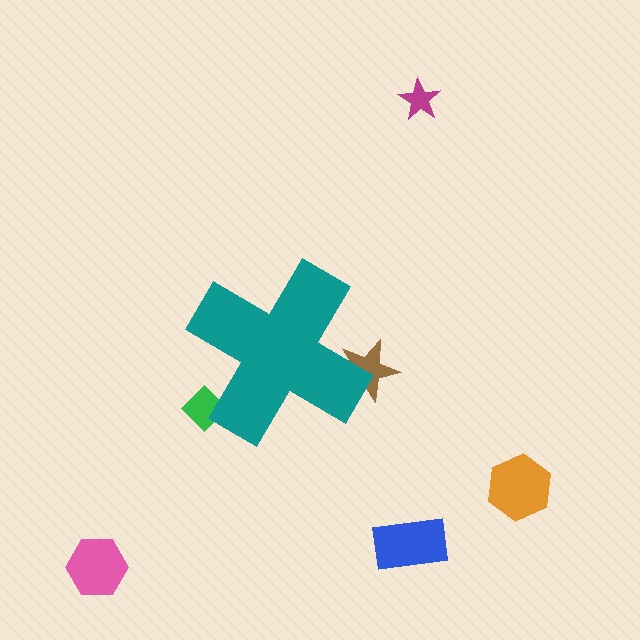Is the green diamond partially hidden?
Yes, the green diamond is partially hidden behind the teal cross.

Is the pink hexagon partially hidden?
No, the pink hexagon is fully visible.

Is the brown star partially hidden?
Yes, the brown star is partially hidden behind the teal cross.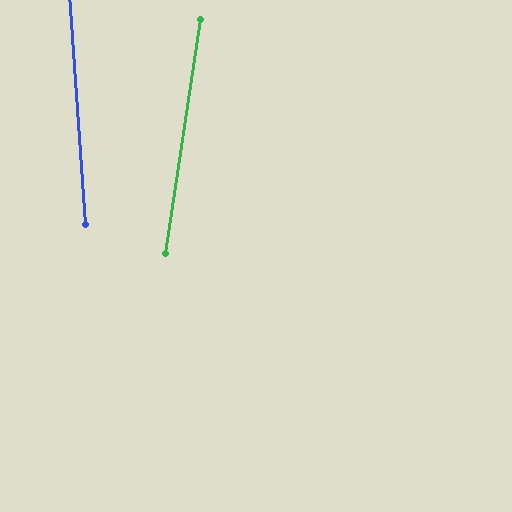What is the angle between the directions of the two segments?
Approximately 12 degrees.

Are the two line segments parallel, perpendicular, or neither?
Neither parallel nor perpendicular — they differ by about 12°.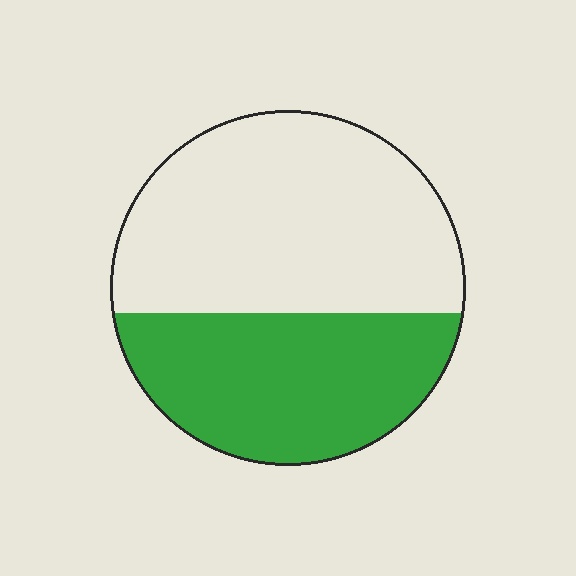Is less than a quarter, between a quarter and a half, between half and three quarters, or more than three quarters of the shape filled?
Between a quarter and a half.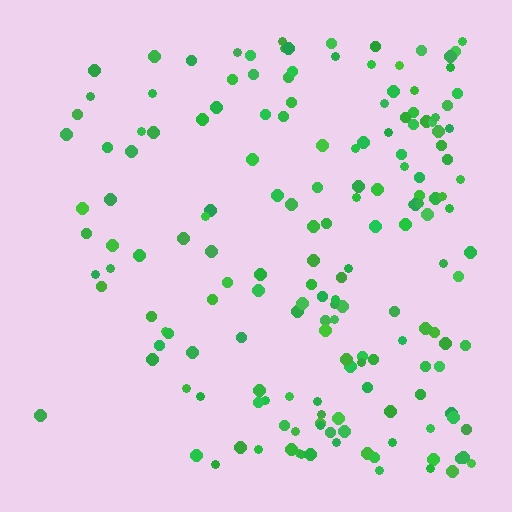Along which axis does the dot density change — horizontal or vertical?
Horizontal.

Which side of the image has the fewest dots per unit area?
The left.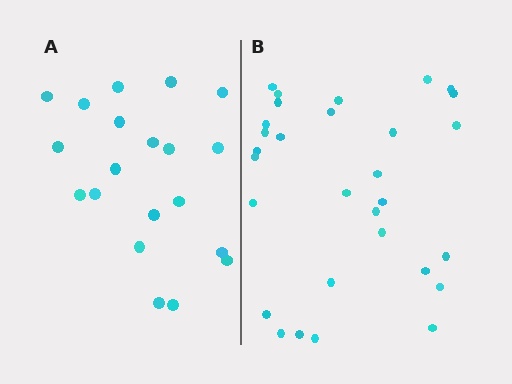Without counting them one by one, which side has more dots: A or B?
Region B (the right region) has more dots.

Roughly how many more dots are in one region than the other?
Region B has roughly 10 or so more dots than region A.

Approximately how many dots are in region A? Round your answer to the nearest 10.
About 20 dots.